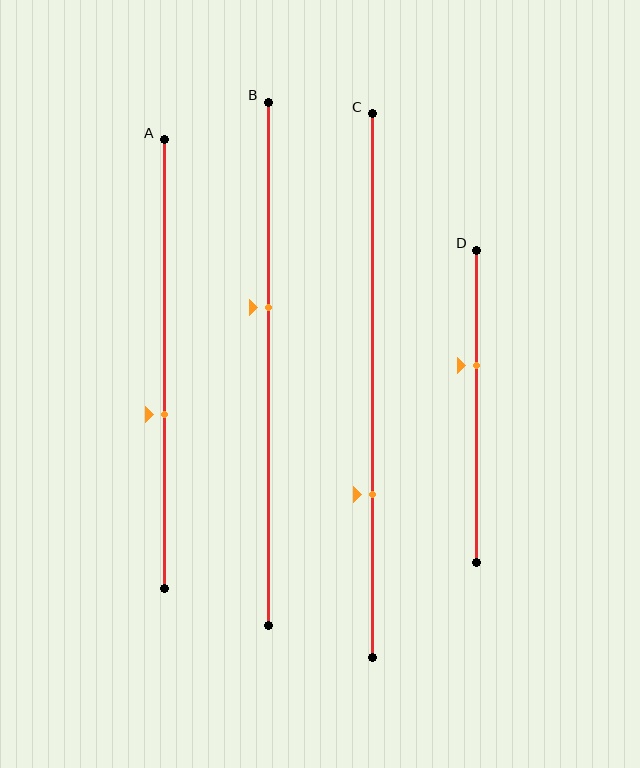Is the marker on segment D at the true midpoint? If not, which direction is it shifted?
No, the marker on segment D is shifted upward by about 13% of the segment length.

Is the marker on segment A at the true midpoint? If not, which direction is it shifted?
No, the marker on segment A is shifted downward by about 11% of the segment length.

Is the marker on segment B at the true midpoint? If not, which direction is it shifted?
No, the marker on segment B is shifted upward by about 11% of the segment length.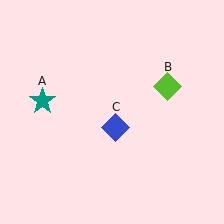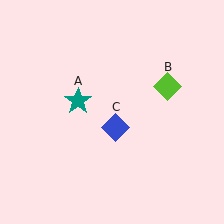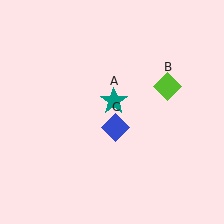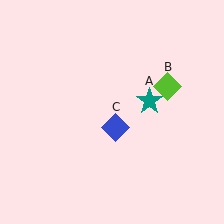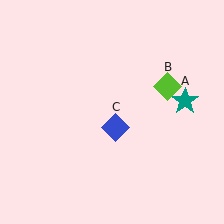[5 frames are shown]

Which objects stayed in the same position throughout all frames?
Lime diamond (object B) and blue diamond (object C) remained stationary.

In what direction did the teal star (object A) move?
The teal star (object A) moved right.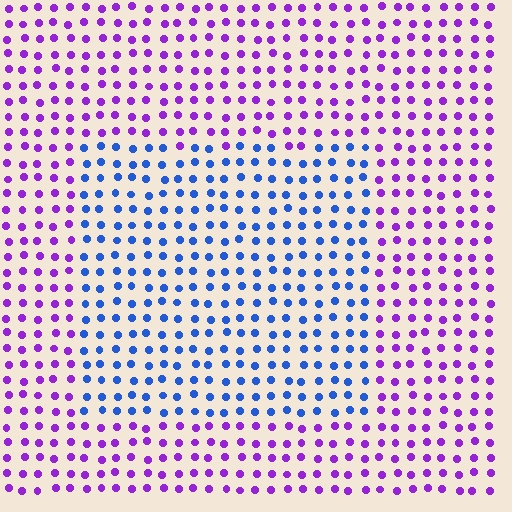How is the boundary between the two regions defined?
The boundary is defined purely by a slight shift in hue (about 58 degrees). Spacing, size, and orientation are identical on both sides.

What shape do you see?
I see a rectangle.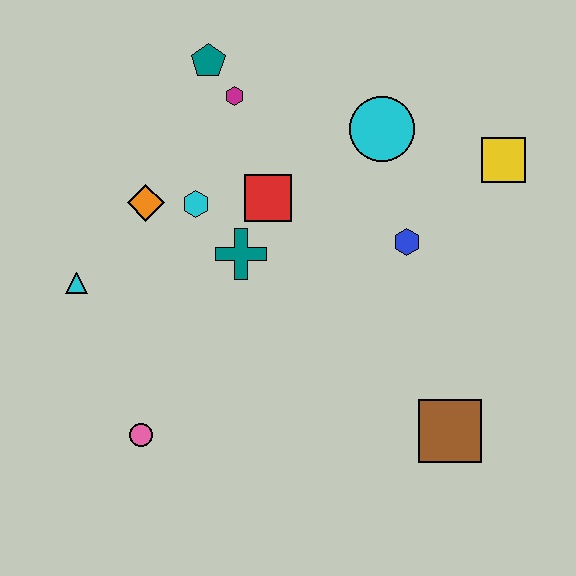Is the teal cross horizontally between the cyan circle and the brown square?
No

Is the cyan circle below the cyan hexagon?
No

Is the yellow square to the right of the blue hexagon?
Yes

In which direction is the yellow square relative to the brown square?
The yellow square is above the brown square.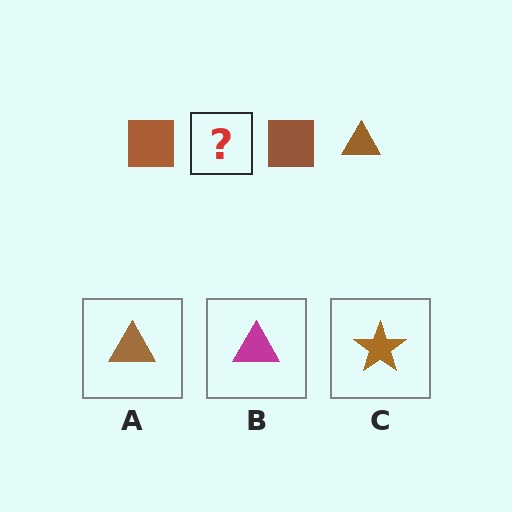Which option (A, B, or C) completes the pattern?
A.